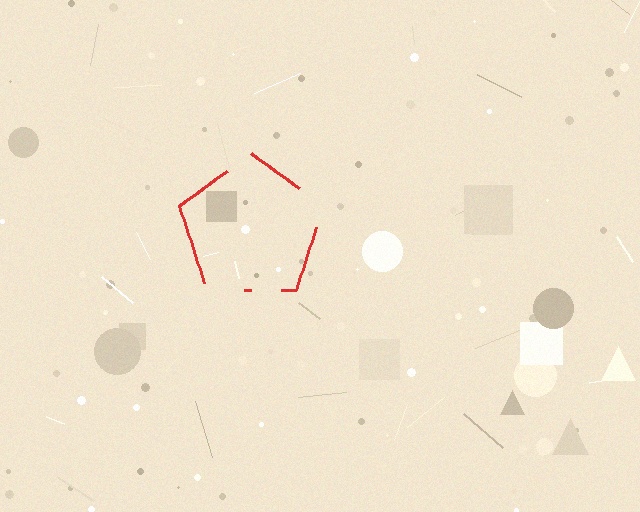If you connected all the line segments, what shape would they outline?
They would outline a pentagon.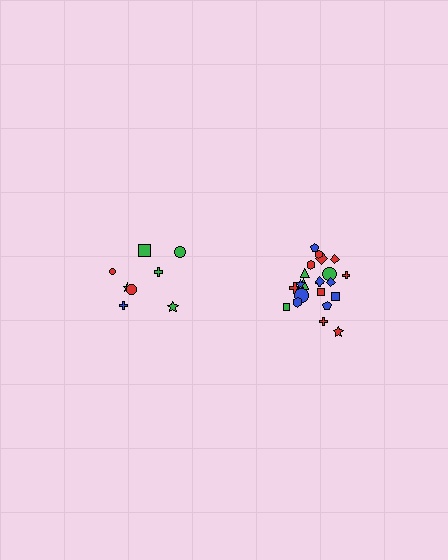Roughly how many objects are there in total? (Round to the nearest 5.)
Roughly 30 objects in total.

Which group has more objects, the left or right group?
The right group.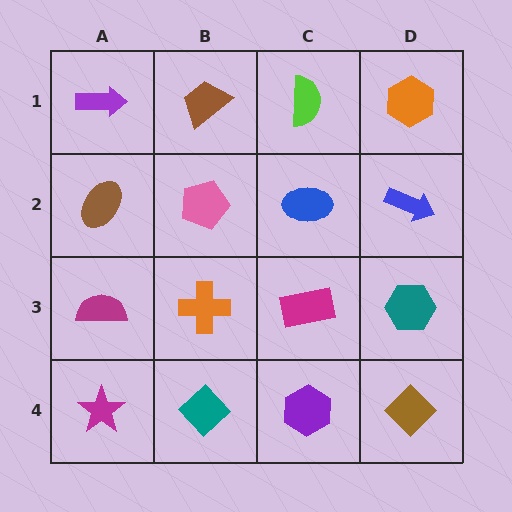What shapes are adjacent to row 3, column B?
A pink pentagon (row 2, column B), a teal diamond (row 4, column B), a magenta semicircle (row 3, column A), a magenta rectangle (row 3, column C).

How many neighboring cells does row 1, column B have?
3.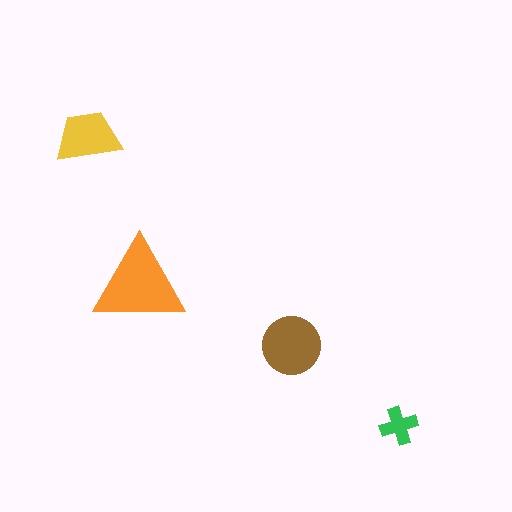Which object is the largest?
The orange triangle.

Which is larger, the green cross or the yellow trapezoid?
The yellow trapezoid.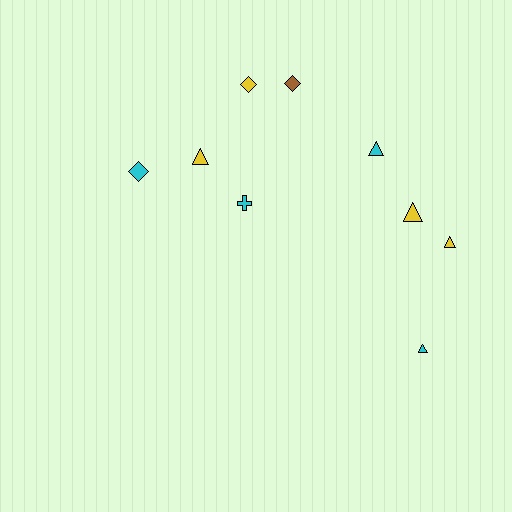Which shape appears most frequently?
Triangle, with 5 objects.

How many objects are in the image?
There are 9 objects.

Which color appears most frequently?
Cyan, with 4 objects.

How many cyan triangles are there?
There are 2 cyan triangles.